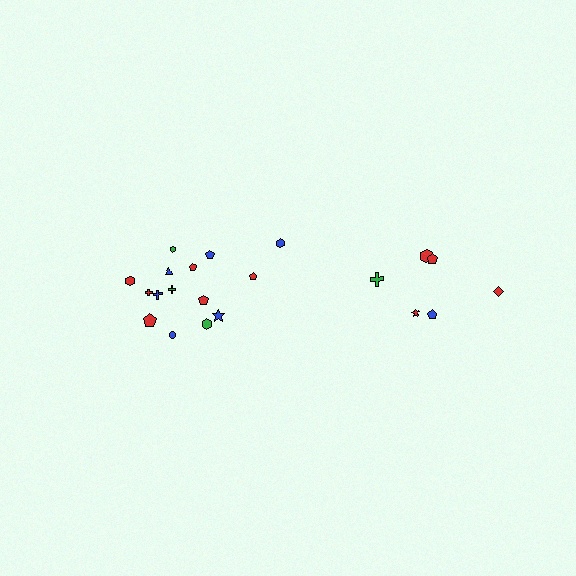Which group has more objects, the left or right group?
The left group.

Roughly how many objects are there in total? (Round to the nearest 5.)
Roughly 20 objects in total.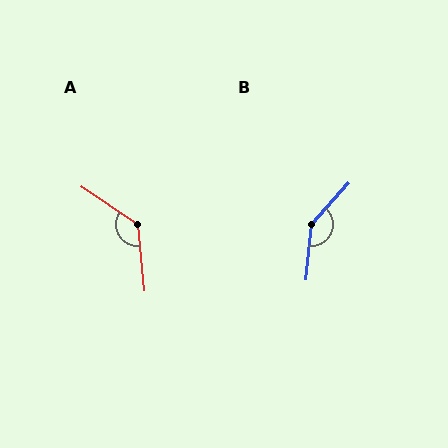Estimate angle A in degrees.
Approximately 129 degrees.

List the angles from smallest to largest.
A (129°), B (144°).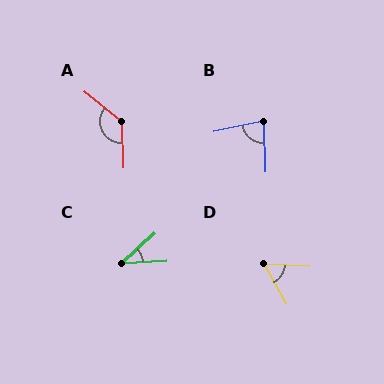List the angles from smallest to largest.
C (39°), D (59°), B (80°), A (131°).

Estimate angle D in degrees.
Approximately 59 degrees.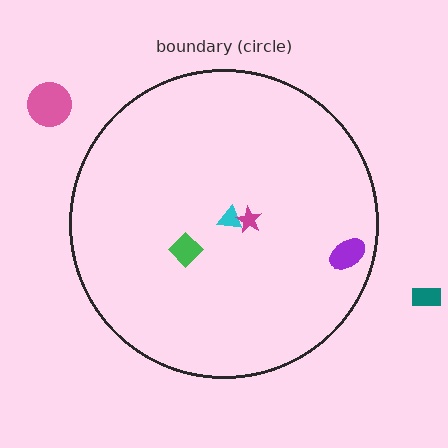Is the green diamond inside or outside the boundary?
Inside.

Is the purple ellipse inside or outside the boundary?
Inside.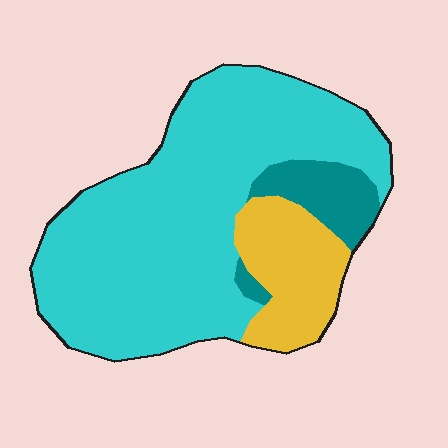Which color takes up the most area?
Cyan, at roughly 70%.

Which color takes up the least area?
Teal, at roughly 10%.